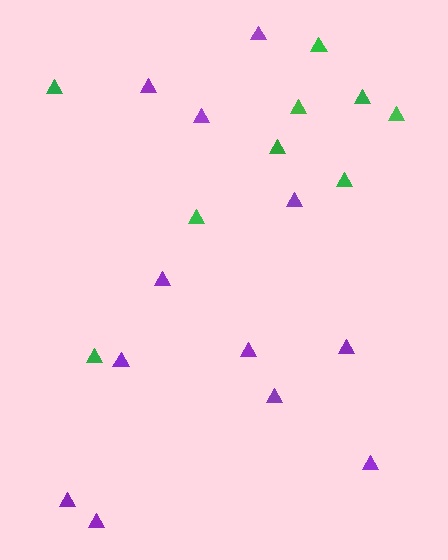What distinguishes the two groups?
There are 2 groups: one group of green triangles (9) and one group of purple triangles (12).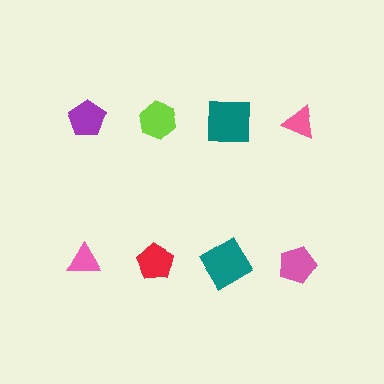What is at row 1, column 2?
A lime hexagon.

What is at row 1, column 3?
A teal square.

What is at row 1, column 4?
A pink triangle.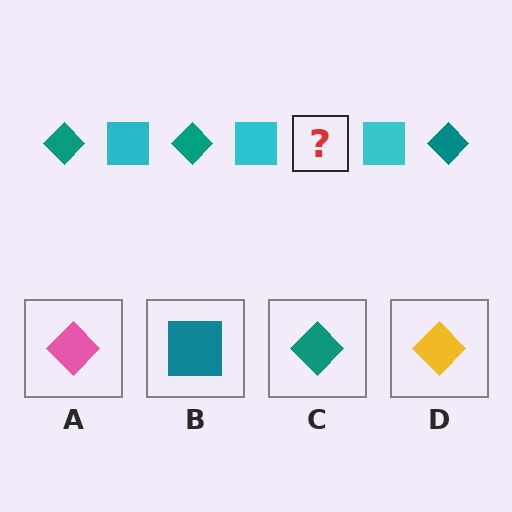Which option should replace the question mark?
Option C.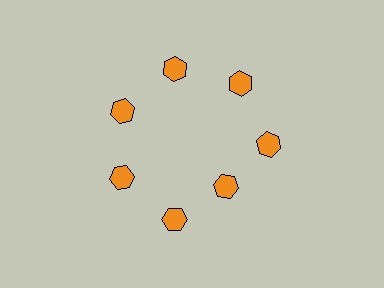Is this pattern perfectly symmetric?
No. The 7 orange hexagons are arranged in a ring, but one element near the 5 o'clock position is pulled inward toward the center, breaking the 7-fold rotational symmetry.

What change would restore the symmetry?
The symmetry would be restored by moving it outward, back onto the ring so that all 7 hexagons sit at equal angles and equal distance from the center.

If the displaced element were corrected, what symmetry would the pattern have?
It would have 7-fold rotational symmetry — the pattern would map onto itself every 51 degrees.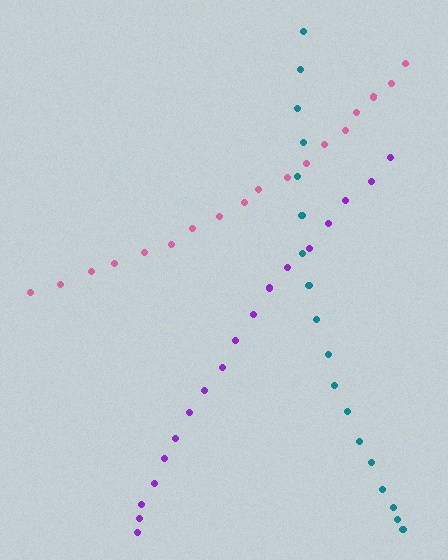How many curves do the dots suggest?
There are 3 distinct paths.